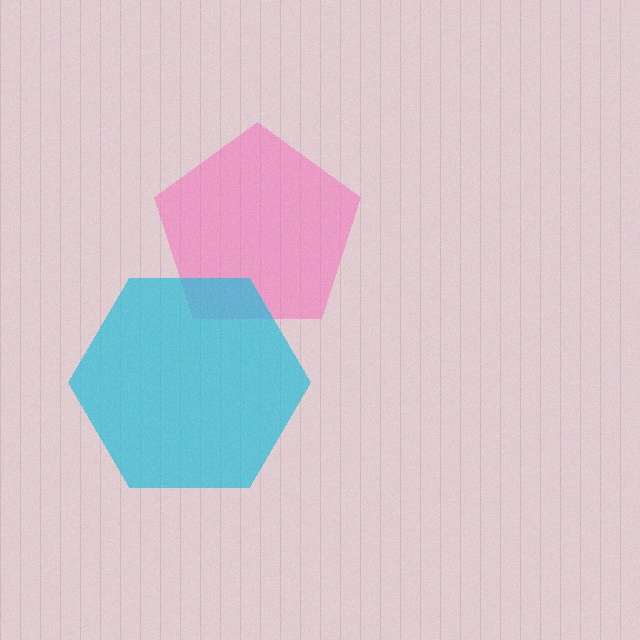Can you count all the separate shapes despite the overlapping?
Yes, there are 2 separate shapes.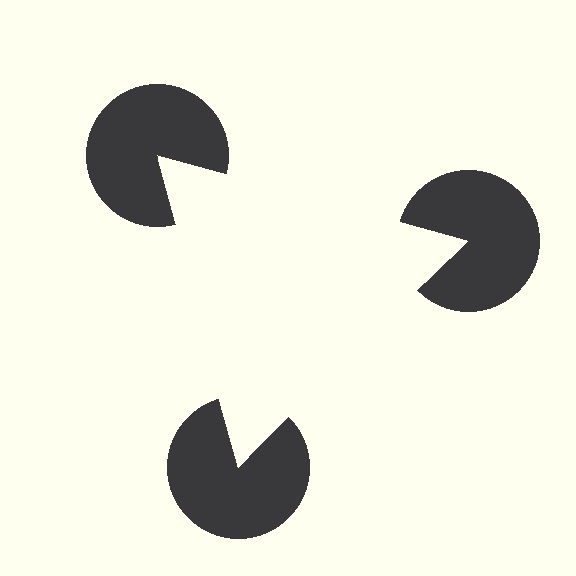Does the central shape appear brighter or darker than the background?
It typically appears slightly brighter than the background, even though no actual brightness change is drawn.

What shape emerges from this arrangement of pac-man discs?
An illusory triangle — its edges are inferred from the aligned wedge cuts in the pac-man discs, not physically drawn.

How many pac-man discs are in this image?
There are 3 — one at each vertex of the illusory triangle.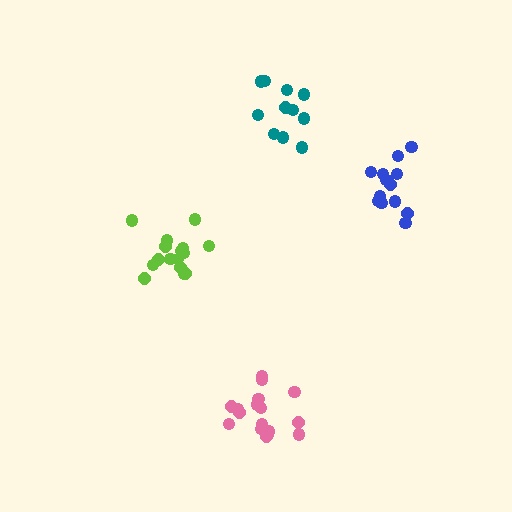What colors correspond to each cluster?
The clusters are colored: pink, lime, blue, teal.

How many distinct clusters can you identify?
There are 4 distinct clusters.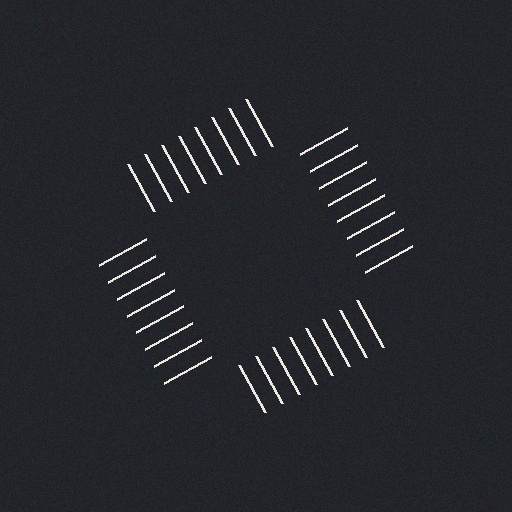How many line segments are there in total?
32 — 8 along each of the 4 edges.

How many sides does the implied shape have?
4 sides — the line-ends trace a square.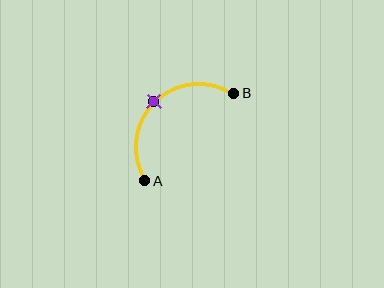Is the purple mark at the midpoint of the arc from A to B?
Yes. The purple mark lies on the arc at equal arc-length from both A and B — it is the arc midpoint.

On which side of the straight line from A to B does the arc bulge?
The arc bulges above and to the left of the straight line connecting A and B.